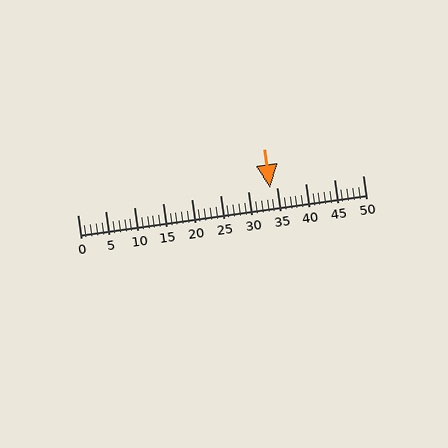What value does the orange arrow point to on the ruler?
The orange arrow points to approximately 34.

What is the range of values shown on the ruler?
The ruler shows values from 0 to 50.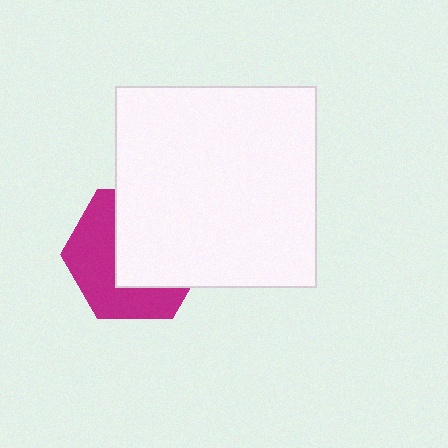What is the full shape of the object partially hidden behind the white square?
The partially hidden object is a magenta hexagon.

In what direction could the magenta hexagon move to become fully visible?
The magenta hexagon could move toward the lower-left. That would shift it out from behind the white square entirely.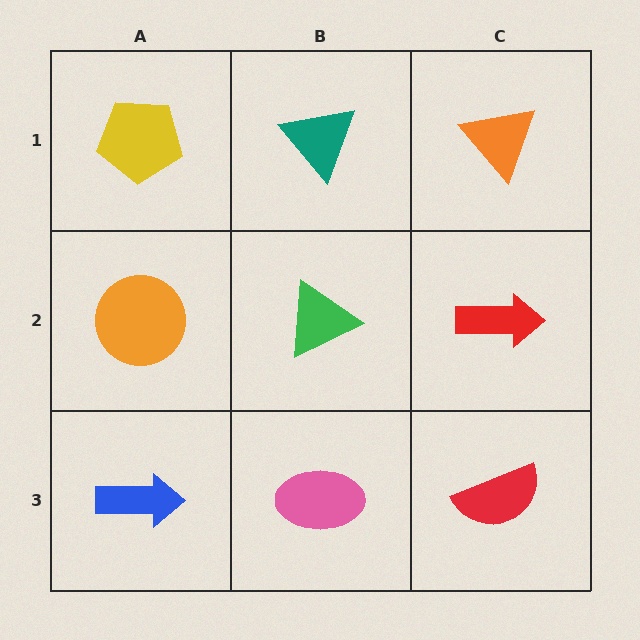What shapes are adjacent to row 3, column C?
A red arrow (row 2, column C), a pink ellipse (row 3, column B).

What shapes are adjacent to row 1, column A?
An orange circle (row 2, column A), a teal triangle (row 1, column B).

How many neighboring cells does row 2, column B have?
4.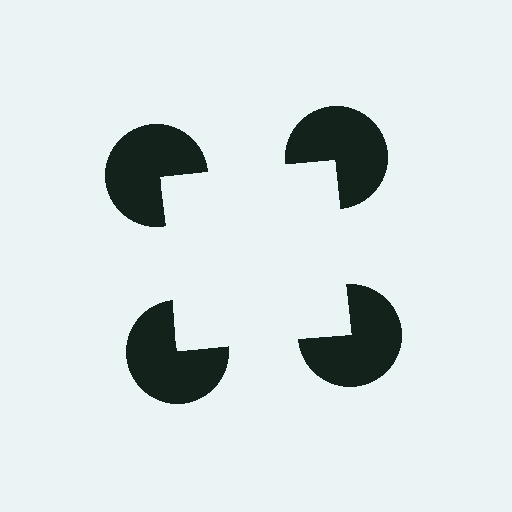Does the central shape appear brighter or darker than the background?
It typically appears slightly brighter than the background, even though no actual brightness change is drawn.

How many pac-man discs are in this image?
There are 4 — one at each vertex of the illusory square.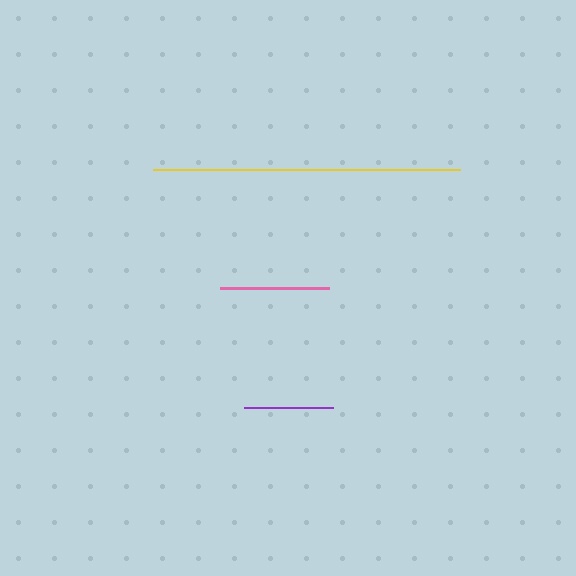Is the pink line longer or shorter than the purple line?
The pink line is longer than the purple line.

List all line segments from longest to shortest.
From longest to shortest: yellow, pink, purple.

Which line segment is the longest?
The yellow line is the longest at approximately 307 pixels.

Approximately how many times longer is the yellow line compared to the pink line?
The yellow line is approximately 2.8 times the length of the pink line.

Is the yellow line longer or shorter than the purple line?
The yellow line is longer than the purple line.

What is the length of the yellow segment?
The yellow segment is approximately 307 pixels long.